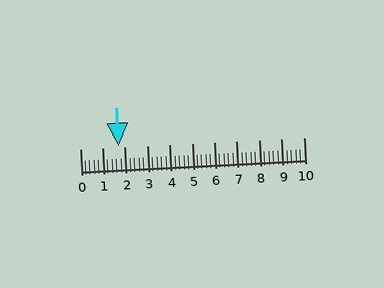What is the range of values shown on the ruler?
The ruler shows values from 0 to 10.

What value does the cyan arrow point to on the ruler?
The cyan arrow points to approximately 1.7.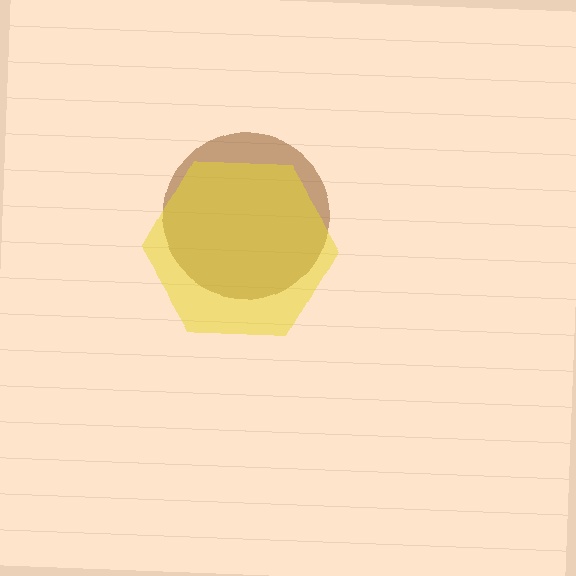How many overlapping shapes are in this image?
There are 2 overlapping shapes in the image.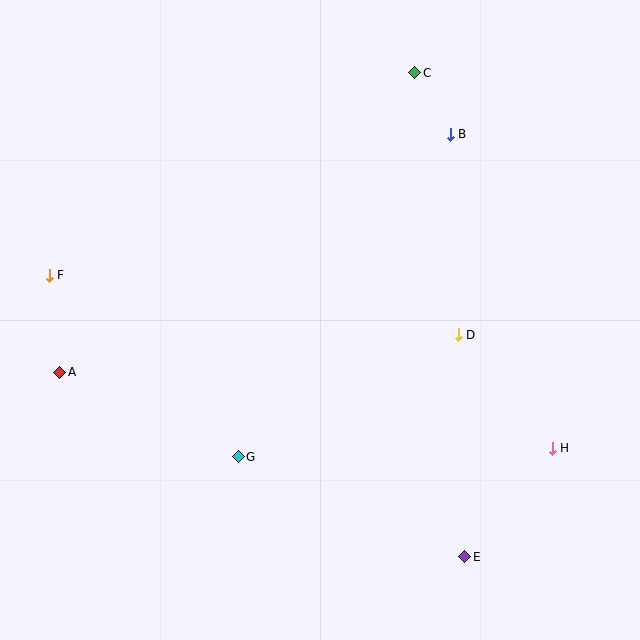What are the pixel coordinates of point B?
Point B is at (450, 134).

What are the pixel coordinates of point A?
Point A is at (60, 372).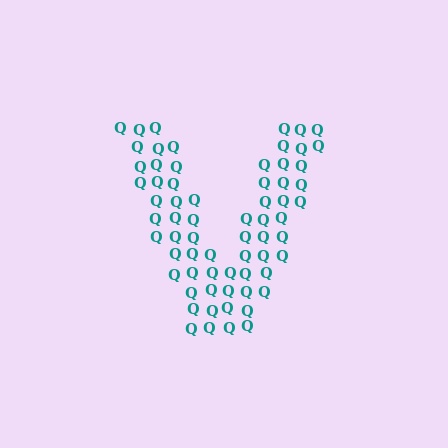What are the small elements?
The small elements are letter Q's.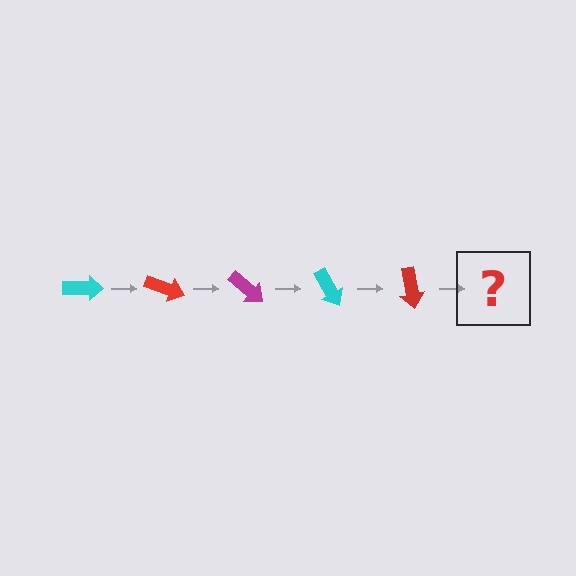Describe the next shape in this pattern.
It should be a magenta arrow, rotated 100 degrees from the start.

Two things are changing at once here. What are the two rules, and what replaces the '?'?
The two rules are that it rotates 20 degrees each step and the color cycles through cyan, red, and magenta. The '?' should be a magenta arrow, rotated 100 degrees from the start.